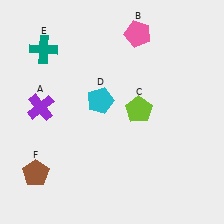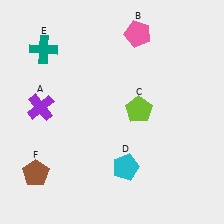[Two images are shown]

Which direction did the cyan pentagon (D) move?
The cyan pentagon (D) moved down.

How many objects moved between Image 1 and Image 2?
1 object moved between the two images.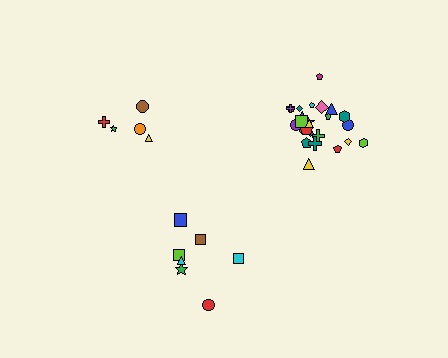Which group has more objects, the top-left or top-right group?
The top-right group.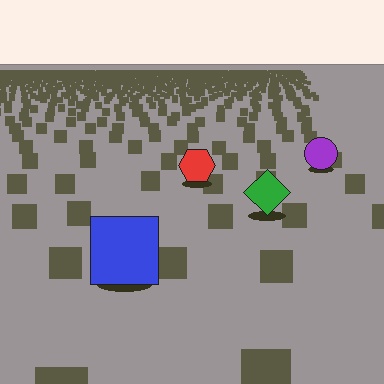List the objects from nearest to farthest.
From nearest to farthest: the blue square, the green diamond, the red hexagon, the purple circle.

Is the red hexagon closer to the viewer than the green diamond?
No. The green diamond is closer — you can tell from the texture gradient: the ground texture is coarser near it.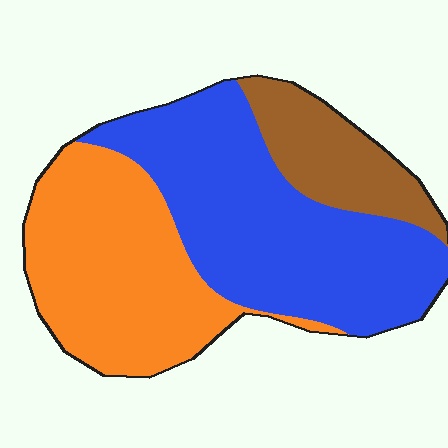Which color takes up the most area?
Blue, at roughly 45%.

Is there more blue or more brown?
Blue.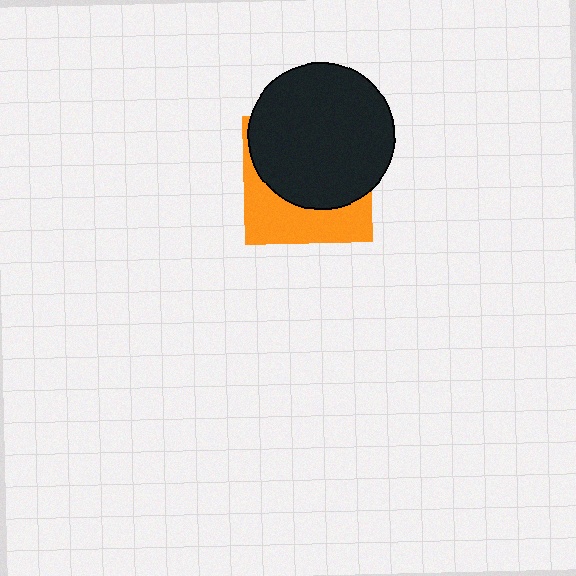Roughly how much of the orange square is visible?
A small part of it is visible (roughly 38%).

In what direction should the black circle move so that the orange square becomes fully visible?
The black circle should move up. That is the shortest direction to clear the overlap and leave the orange square fully visible.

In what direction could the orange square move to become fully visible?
The orange square could move down. That would shift it out from behind the black circle entirely.